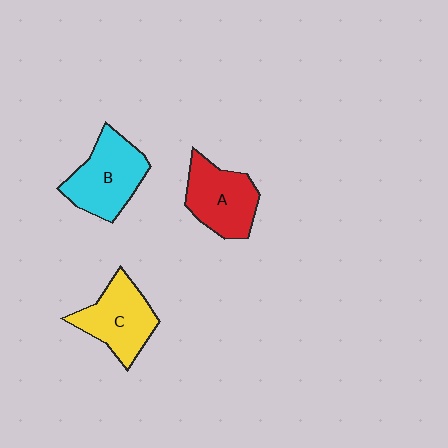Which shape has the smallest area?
Shape A (red).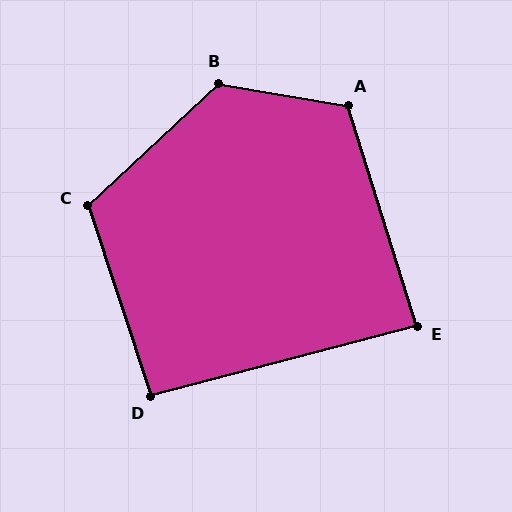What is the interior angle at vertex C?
Approximately 115 degrees (obtuse).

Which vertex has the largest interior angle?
B, at approximately 128 degrees.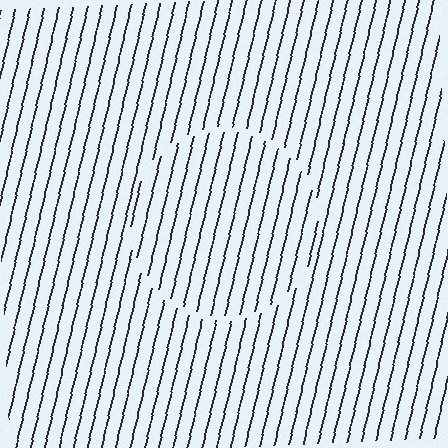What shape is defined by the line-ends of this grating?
An illusory circle. The interior of the shape contains the same grating, shifted by half a period — the contour is defined by the phase discontinuity where line-ends from the inner and outer gratings abut.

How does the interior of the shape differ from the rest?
The interior of the shape contains the same grating, shifted by half a period — the contour is defined by the phase discontinuity where line-ends from the inner and outer gratings abut.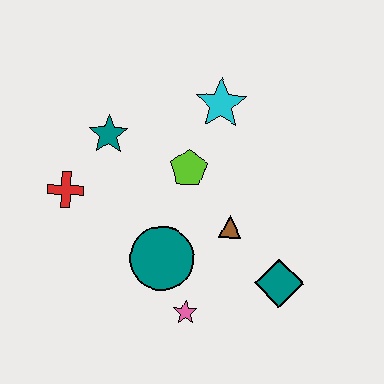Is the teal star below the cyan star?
Yes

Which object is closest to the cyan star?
The lime pentagon is closest to the cyan star.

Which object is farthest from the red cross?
The teal diamond is farthest from the red cross.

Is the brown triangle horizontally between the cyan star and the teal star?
No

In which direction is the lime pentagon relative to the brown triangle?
The lime pentagon is above the brown triangle.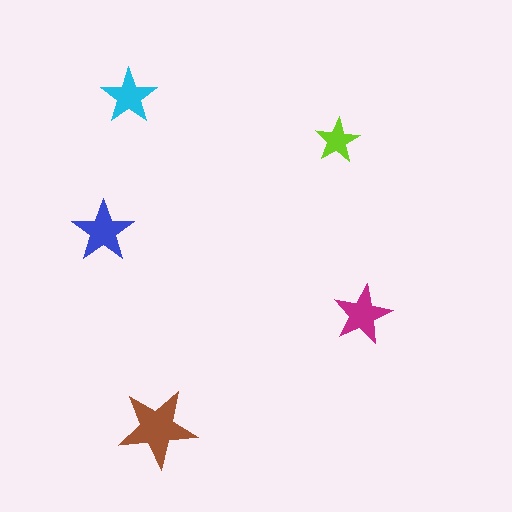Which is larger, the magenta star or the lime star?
The magenta one.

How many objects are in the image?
There are 5 objects in the image.